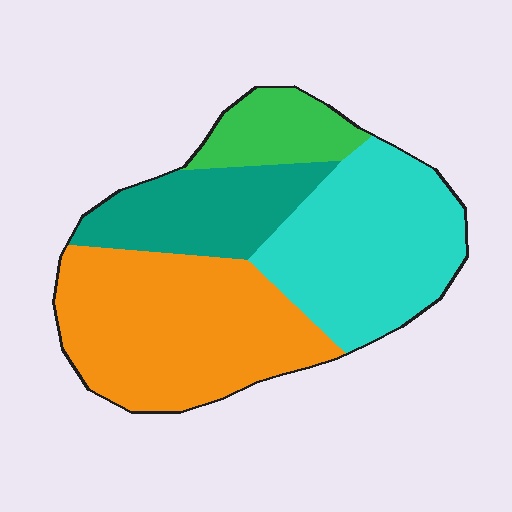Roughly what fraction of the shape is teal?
Teal takes up about one fifth (1/5) of the shape.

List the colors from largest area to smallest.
From largest to smallest: orange, cyan, teal, green.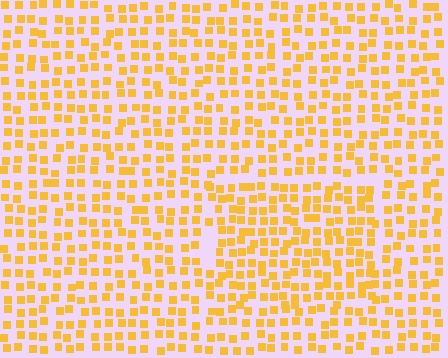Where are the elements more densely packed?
The elements are more densely packed inside the rectangle boundary.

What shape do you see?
I see a rectangle.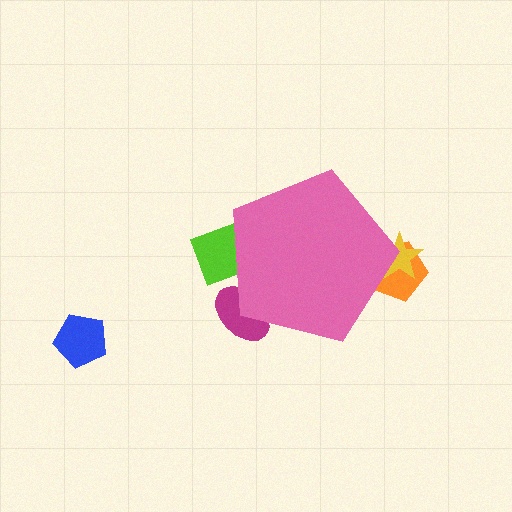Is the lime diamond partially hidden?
Yes, the lime diamond is partially hidden behind the pink pentagon.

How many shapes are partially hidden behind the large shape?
4 shapes are partially hidden.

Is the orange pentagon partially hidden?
Yes, the orange pentagon is partially hidden behind the pink pentagon.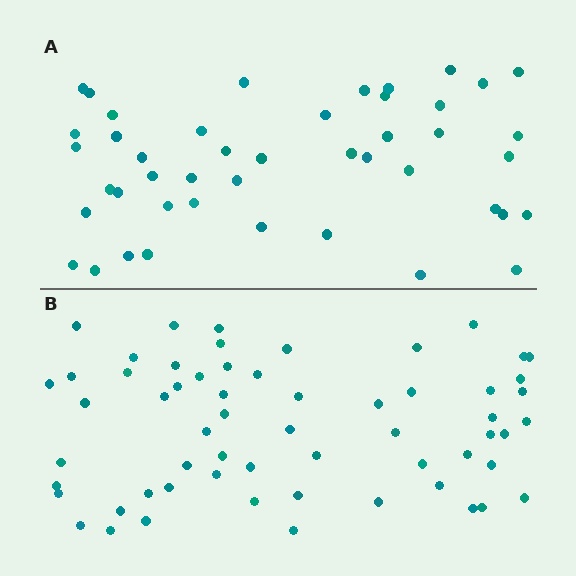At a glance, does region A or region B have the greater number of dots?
Region B (the bottom region) has more dots.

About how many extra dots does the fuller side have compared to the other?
Region B has approximately 15 more dots than region A.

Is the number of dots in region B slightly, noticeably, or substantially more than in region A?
Region B has noticeably more, but not dramatically so. The ratio is roughly 1.3 to 1.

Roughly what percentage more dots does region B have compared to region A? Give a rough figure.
About 35% more.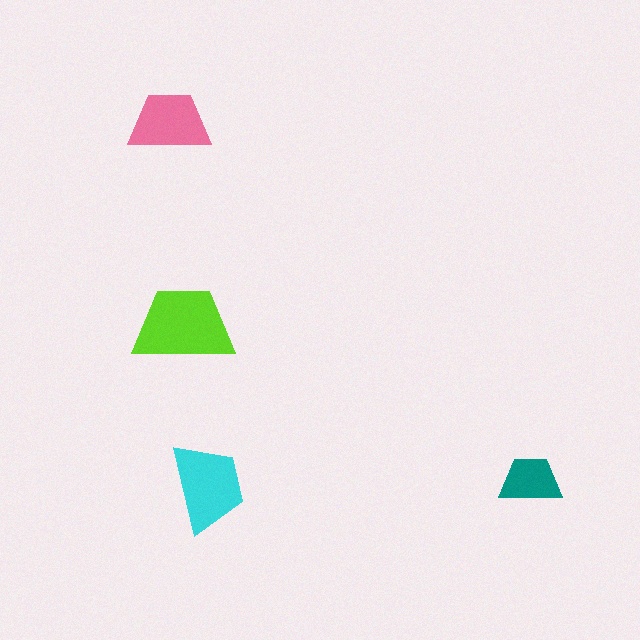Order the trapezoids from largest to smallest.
the lime one, the cyan one, the pink one, the teal one.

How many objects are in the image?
There are 4 objects in the image.